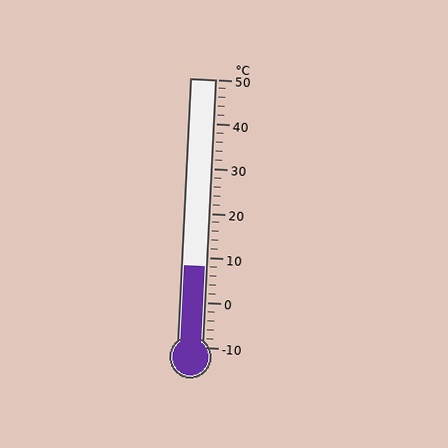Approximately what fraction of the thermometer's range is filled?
The thermometer is filled to approximately 30% of its range.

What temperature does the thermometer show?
The thermometer shows approximately 8°C.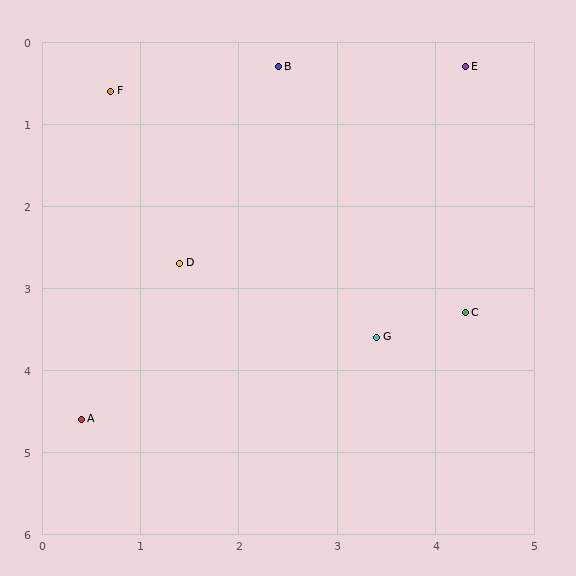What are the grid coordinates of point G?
Point G is at approximately (3.4, 3.6).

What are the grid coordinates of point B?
Point B is at approximately (2.4, 0.3).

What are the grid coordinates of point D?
Point D is at approximately (1.4, 2.7).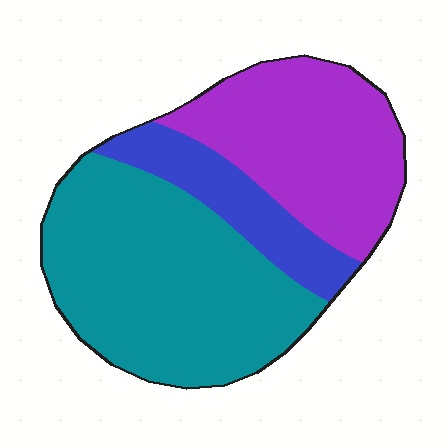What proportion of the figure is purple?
Purple takes up between a quarter and a half of the figure.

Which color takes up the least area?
Blue, at roughly 15%.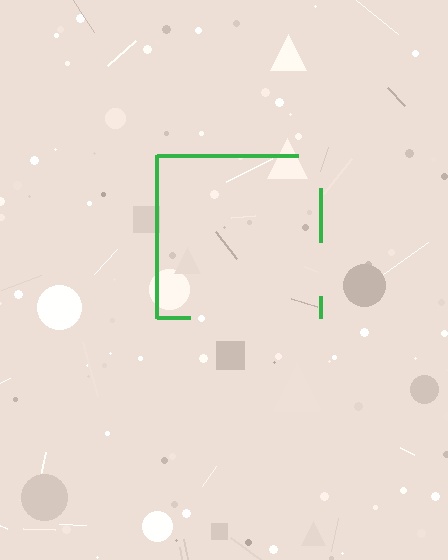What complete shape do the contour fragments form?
The contour fragments form a square.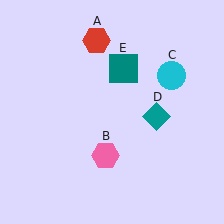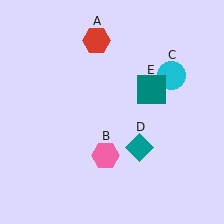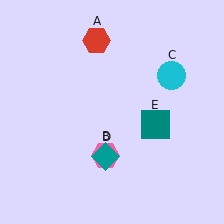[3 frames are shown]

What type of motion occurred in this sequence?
The teal diamond (object D), teal square (object E) rotated clockwise around the center of the scene.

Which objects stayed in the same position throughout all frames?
Red hexagon (object A) and pink hexagon (object B) and cyan circle (object C) remained stationary.